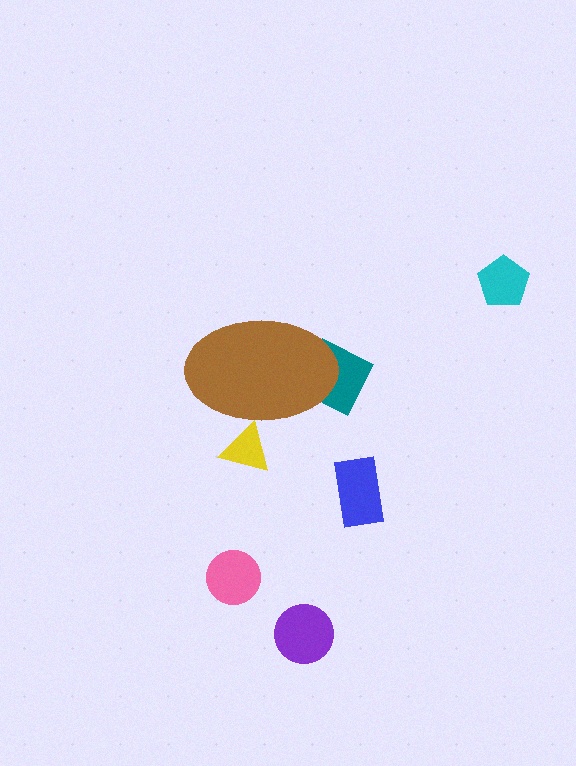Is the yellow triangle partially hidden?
Yes, the yellow triangle is partially hidden behind the brown ellipse.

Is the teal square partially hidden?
Yes, the teal square is partially hidden behind the brown ellipse.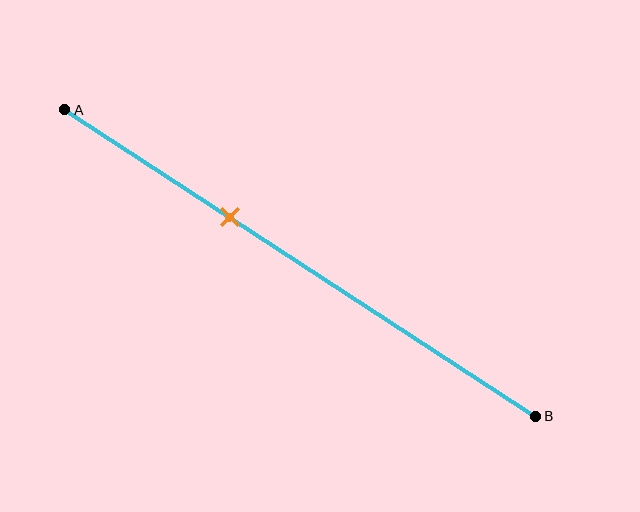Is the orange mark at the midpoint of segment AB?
No, the mark is at about 35% from A, not at the 50% midpoint.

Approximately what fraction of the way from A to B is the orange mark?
The orange mark is approximately 35% of the way from A to B.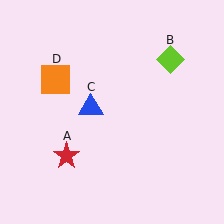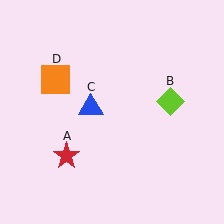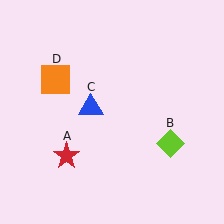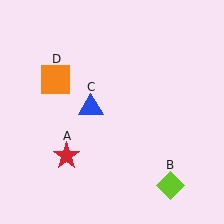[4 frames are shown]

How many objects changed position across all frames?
1 object changed position: lime diamond (object B).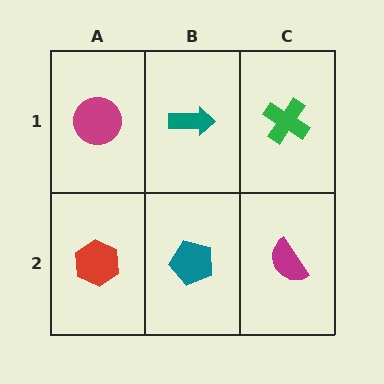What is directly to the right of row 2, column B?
A magenta semicircle.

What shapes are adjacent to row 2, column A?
A magenta circle (row 1, column A), a teal pentagon (row 2, column B).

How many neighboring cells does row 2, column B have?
3.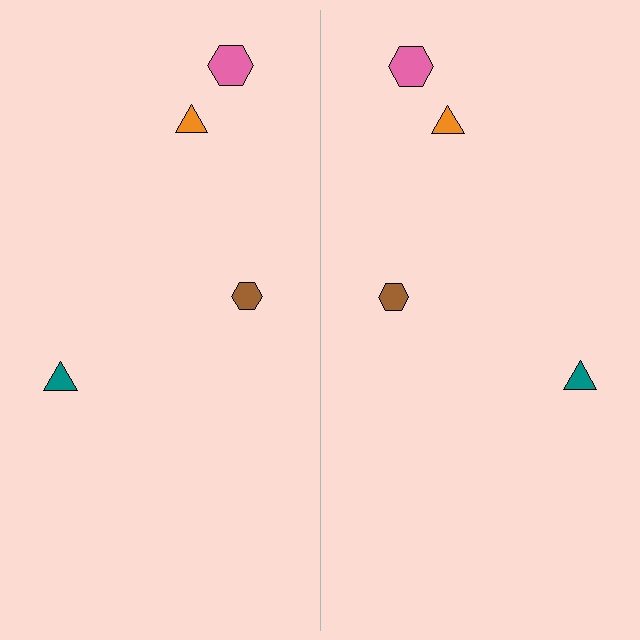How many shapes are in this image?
There are 8 shapes in this image.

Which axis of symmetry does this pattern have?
The pattern has a vertical axis of symmetry running through the center of the image.